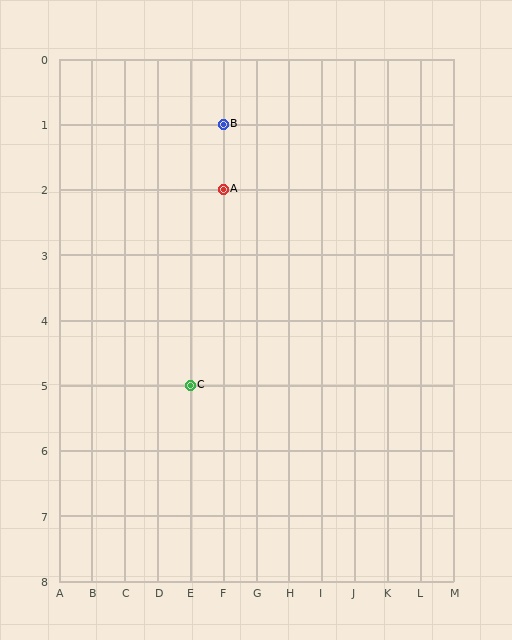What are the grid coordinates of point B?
Point B is at grid coordinates (F, 1).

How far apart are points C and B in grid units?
Points C and B are 1 column and 4 rows apart (about 4.1 grid units diagonally).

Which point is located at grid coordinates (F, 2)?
Point A is at (F, 2).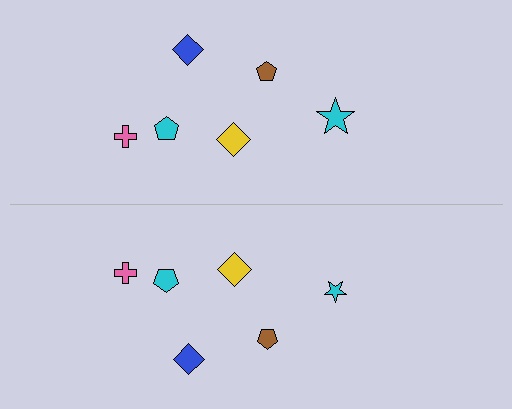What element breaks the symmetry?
The cyan star on the bottom side has a different size than its mirror counterpart.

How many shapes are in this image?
There are 12 shapes in this image.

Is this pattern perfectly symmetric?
No, the pattern is not perfectly symmetric. The cyan star on the bottom side has a different size than its mirror counterpart.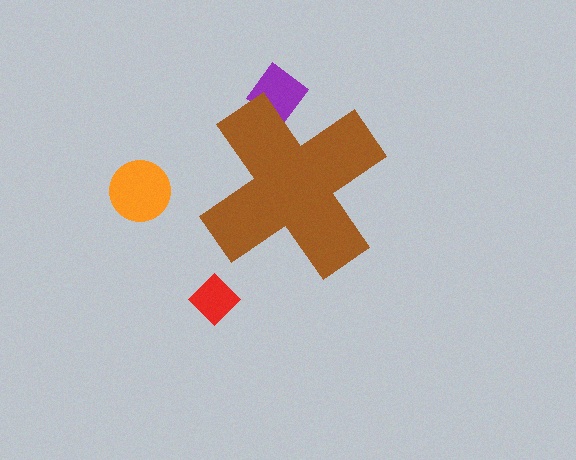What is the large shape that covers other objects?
A brown cross.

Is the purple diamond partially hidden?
Yes, the purple diamond is partially hidden behind the brown cross.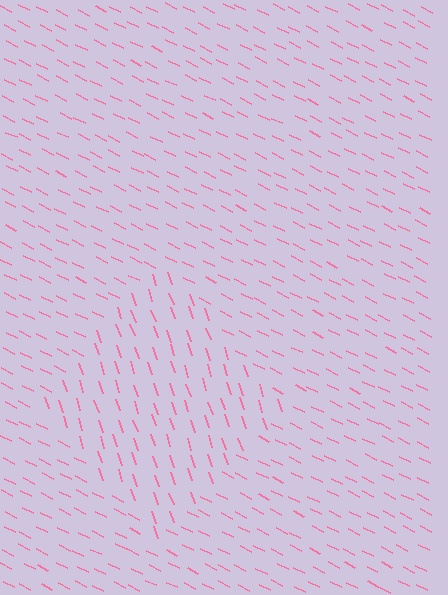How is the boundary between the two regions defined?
The boundary is defined purely by a change in line orientation (approximately 45 degrees difference). All lines are the same color and thickness.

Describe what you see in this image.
The image is filled with small pink line segments. A diamond region in the image has lines oriented differently from the surrounding lines, creating a visible texture boundary.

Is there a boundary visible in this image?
Yes, there is a texture boundary formed by a change in line orientation.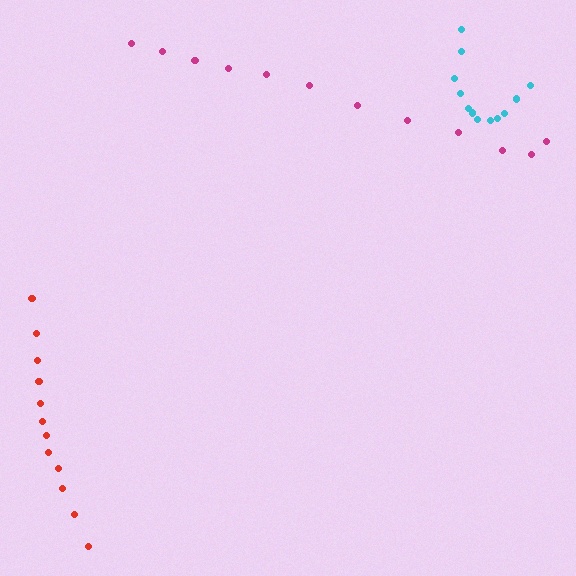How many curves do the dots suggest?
There are 3 distinct paths.